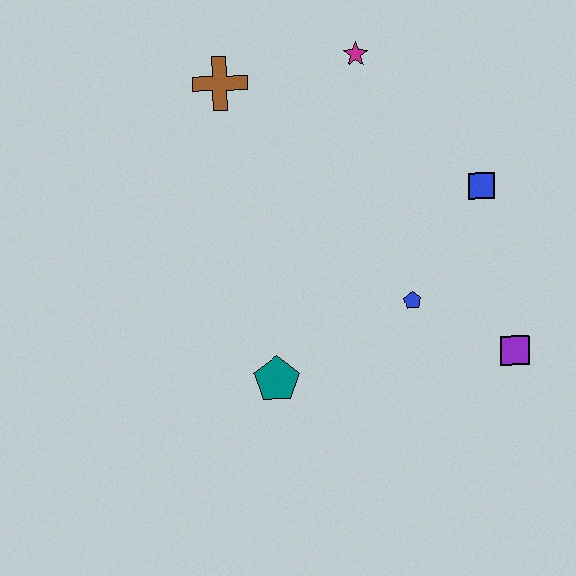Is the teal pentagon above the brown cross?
No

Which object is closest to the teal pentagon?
The blue pentagon is closest to the teal pentagon.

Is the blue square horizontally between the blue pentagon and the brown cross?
No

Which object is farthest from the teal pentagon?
The magenta star is farthest from the teal pentagon.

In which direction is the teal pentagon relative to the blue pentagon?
The teal pentagon is to the left of the blue pentagon.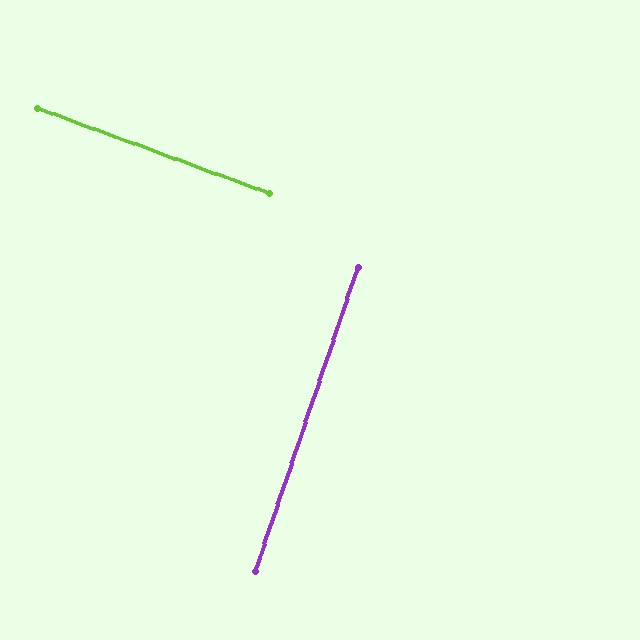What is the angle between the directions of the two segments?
Approximately 89 degrees.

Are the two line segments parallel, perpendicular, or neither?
Perpendicular — they meet at approximately 89°.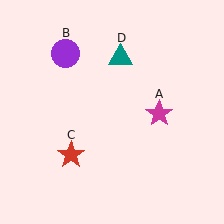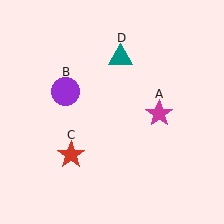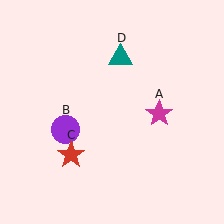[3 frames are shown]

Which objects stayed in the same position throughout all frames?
Magenta star (object A) and red star (object C) and teal triangle (object D) remained stationary.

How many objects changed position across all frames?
1 object changed position: purple circle (object B).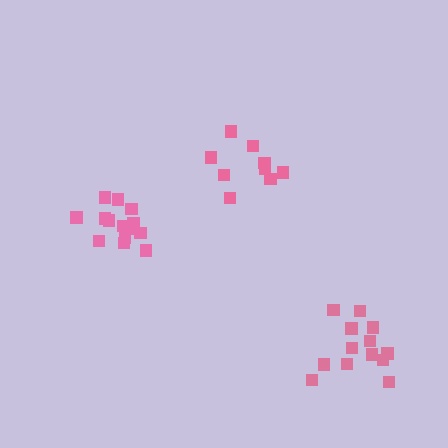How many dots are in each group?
Group 1: 9 dots, Group 2: 13 dots, Group 3: 14 dots (36 total).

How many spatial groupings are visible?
There are 3 spatial groupings.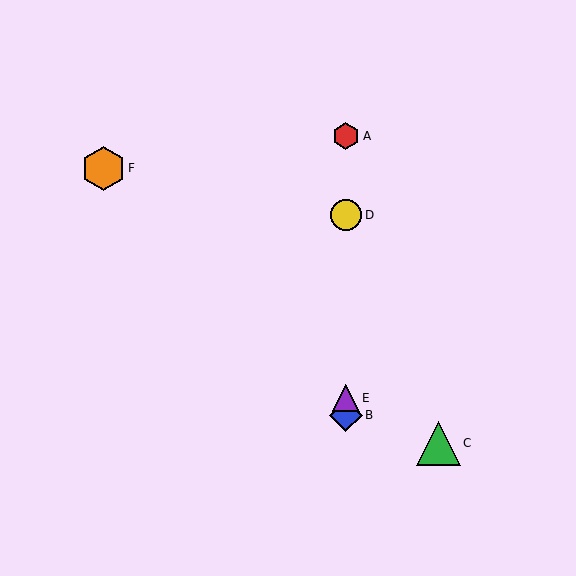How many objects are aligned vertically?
4 objects (A, B, D, E) are aligned vertically.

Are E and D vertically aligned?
Yes, both are at x≈346.